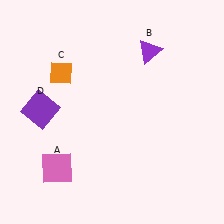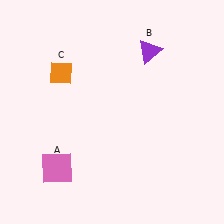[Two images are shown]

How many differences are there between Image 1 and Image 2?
There is 1 difference between the two images.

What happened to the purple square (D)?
The purple square (D) was removed in Image 2. It was in the top-left area of Image 1.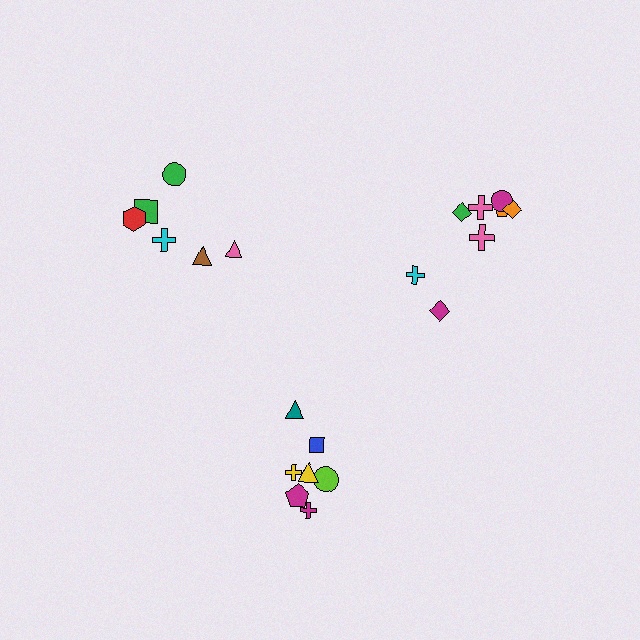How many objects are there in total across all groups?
There are 21 objects.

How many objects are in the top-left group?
There are 6 objects.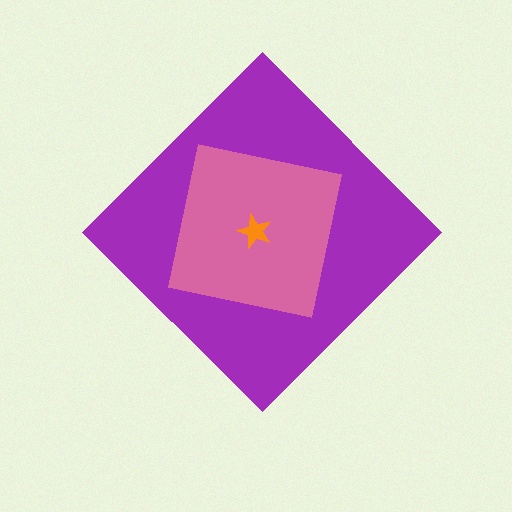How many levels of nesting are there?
3.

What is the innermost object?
The orange star.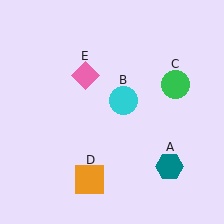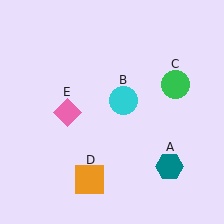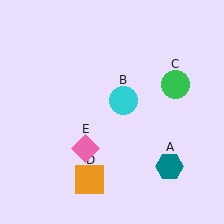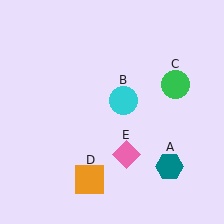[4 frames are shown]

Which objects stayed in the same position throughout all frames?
Teal hexagon (object A) and cyan circle (object B) and green circle (object C) and orange square (object D) remained stationary.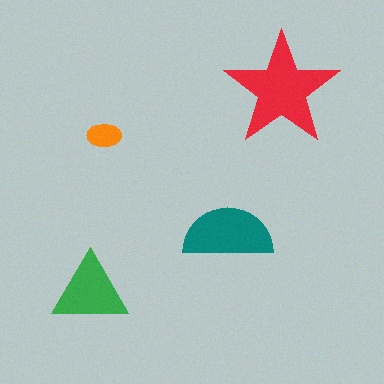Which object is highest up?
The red star is topmost.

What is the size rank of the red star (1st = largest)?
1st.